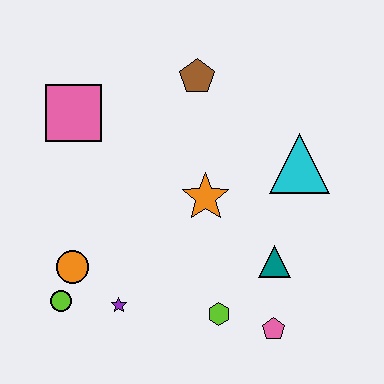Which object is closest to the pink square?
The brown pentagon is closest to the pink square.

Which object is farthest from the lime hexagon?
The pink square is farthest from the lime hexagon.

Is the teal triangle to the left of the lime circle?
No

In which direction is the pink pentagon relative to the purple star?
The pink pentagon is to the right of the purple star.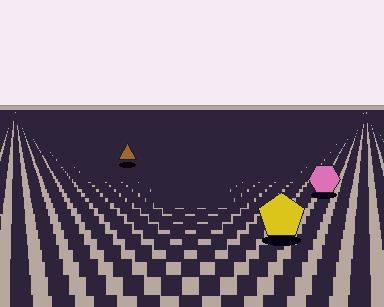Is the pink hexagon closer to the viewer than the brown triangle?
Yes. The pink hexagon is closer — you can tell from the texture gradient: the ground texture is coarser near it.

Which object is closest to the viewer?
The yellow pentagon is closest. The texture marks near it are larger and more spread out.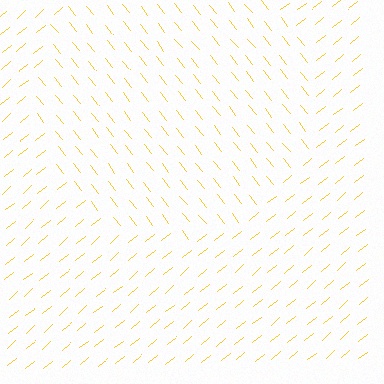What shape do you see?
I see a circle.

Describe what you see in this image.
The image is filled with small yellow line segments. A circle region in the image has lines oriented differently from the surrounding lines, creating a visible texture boundary.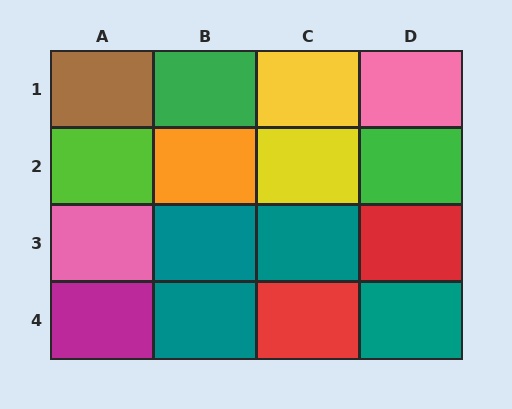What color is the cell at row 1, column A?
Brown.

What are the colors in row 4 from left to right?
Magenta, teal, red, teal.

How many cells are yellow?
2 cells are yellow.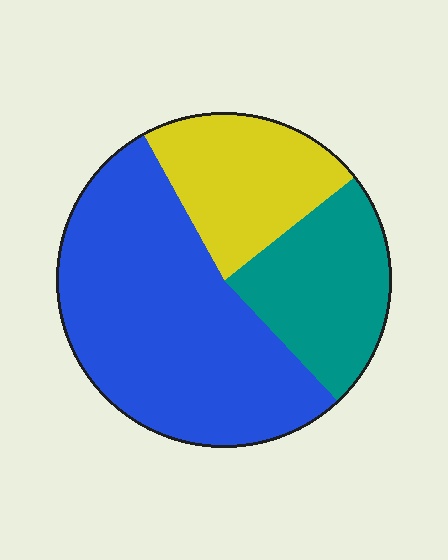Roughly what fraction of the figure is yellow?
Yellow takes up about one fifth (1/5) of the figure.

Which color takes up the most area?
Blue, at roughly 55%.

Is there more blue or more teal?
Blue.